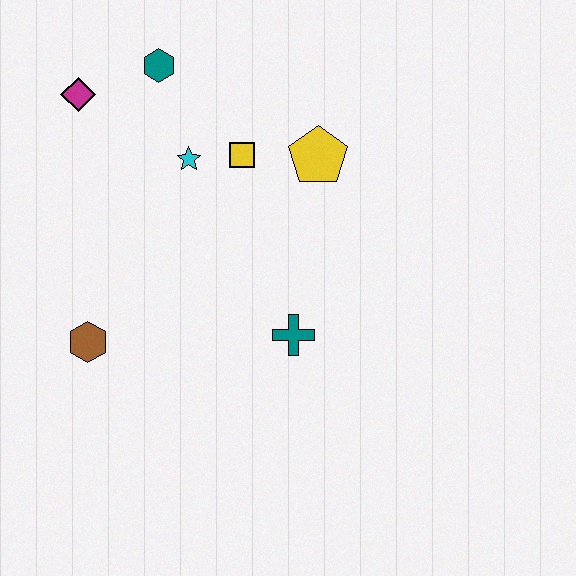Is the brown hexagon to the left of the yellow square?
Yes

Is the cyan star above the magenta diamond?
No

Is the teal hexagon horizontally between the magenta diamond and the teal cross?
Yes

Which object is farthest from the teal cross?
The magenta diamond is farthest from the teal cross.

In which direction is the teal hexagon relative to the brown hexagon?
The teal hexagon is above the brown hexagon.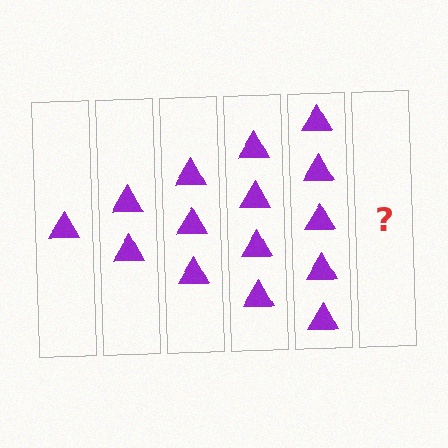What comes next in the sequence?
The next element should be 6 triangles.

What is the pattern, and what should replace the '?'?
The pattern is that each step adds one more triangle. The '?' should be 6 triangles.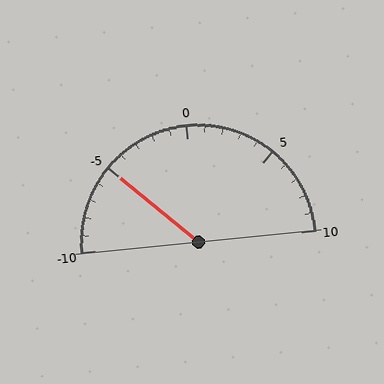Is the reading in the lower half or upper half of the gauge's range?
The reading is in the lower half of the range (-10 to 10).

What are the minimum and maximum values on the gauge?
The gauge ranges from -10 to 10.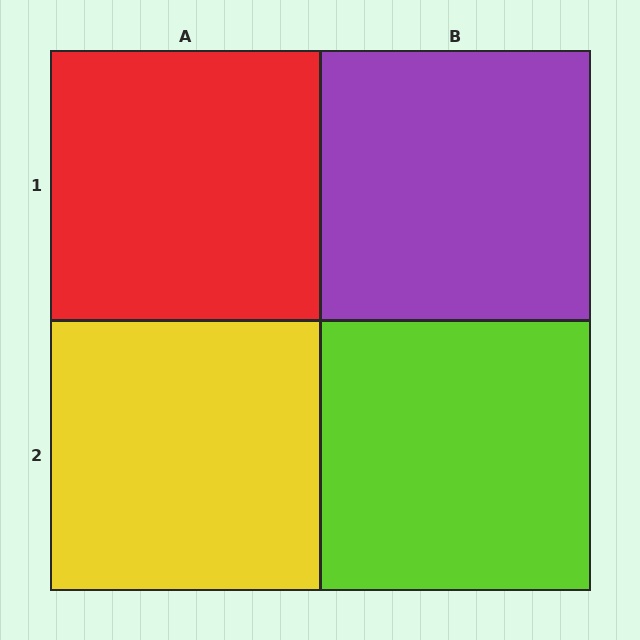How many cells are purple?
1 cell is purple.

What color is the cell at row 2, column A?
Yellow.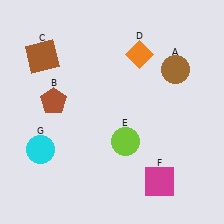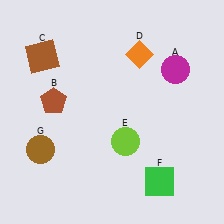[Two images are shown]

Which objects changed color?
A changed from brown to magenta. F changed from magenta to green. G changed from cyan to brown.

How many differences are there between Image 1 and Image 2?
There are 3 differences between the two images.